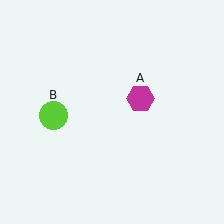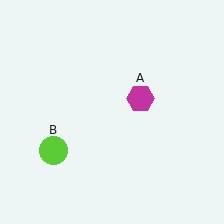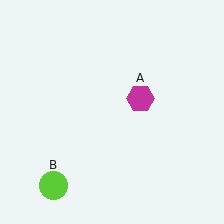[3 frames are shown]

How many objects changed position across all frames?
1 object changed position: lime circle (object B).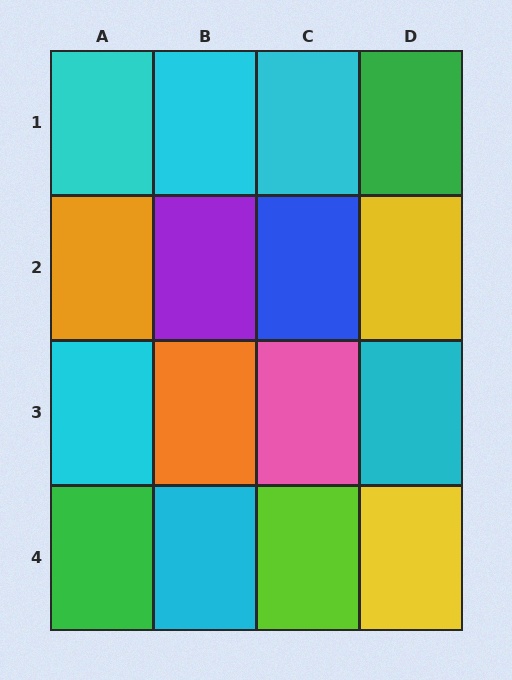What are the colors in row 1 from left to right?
Cyan, cyan, cyan, green.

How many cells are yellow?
2 cells are yellow.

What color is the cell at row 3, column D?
Cyan.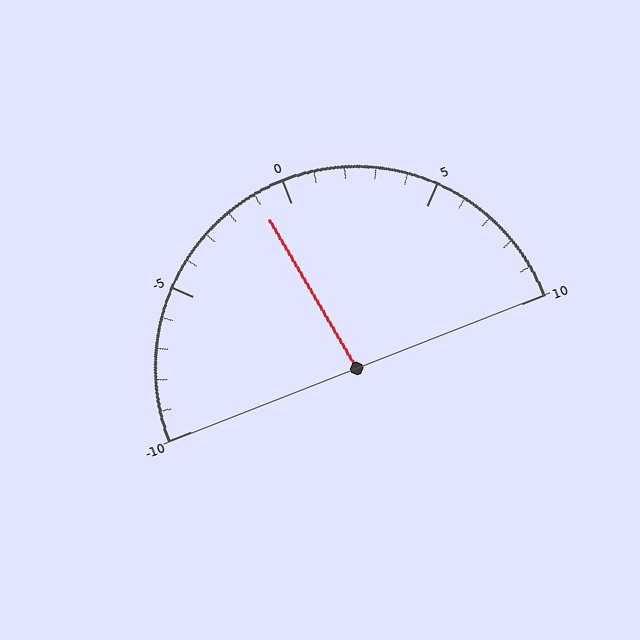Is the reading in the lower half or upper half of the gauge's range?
The reading is in the lower half of the range (-10 to 10).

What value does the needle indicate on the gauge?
The needle indicates approximately -1.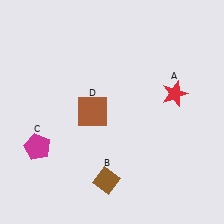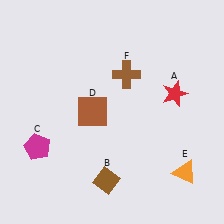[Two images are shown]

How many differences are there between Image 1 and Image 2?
There are 2 differences between the two images.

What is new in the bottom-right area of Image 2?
An orange triangle (E) was added in the bottom-right area of Image 2.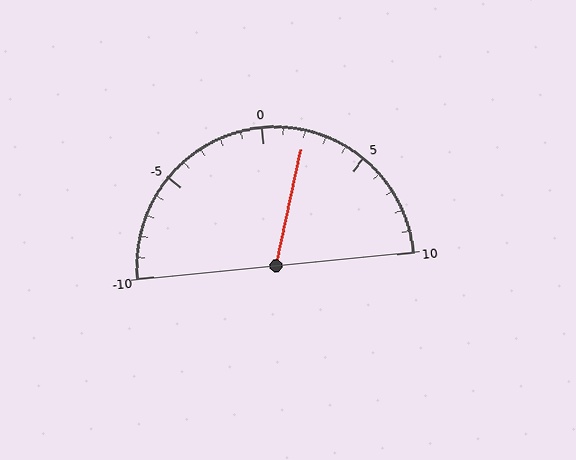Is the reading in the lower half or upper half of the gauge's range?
The reading is in the upper half of the range (-10 to 10).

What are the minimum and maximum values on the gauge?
The gauge ranges from -10 to 10.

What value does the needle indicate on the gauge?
The needle indicates approximately 2.